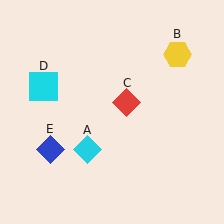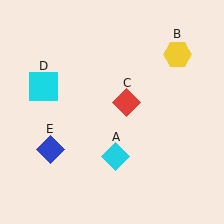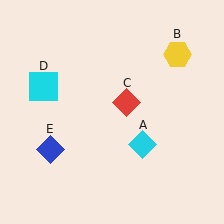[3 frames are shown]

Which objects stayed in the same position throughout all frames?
Yellow hexagon (object B) and red diamond (object C) and cyan square (object D) and blue diamond (object E) remained stationary.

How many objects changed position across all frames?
1 object changed position: cyan diamond (object A).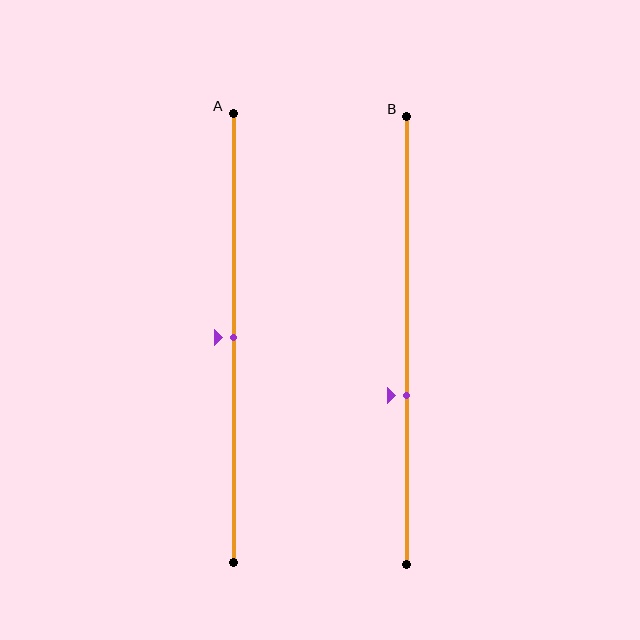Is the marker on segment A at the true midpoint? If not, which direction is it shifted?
Yes, the marker on segment A is at the true midpoint.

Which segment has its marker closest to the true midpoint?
Segment A has its marker closest to the true midpoint.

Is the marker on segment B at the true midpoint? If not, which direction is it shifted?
No, the marker on segment B is shifted downward by about 12% of the segment length.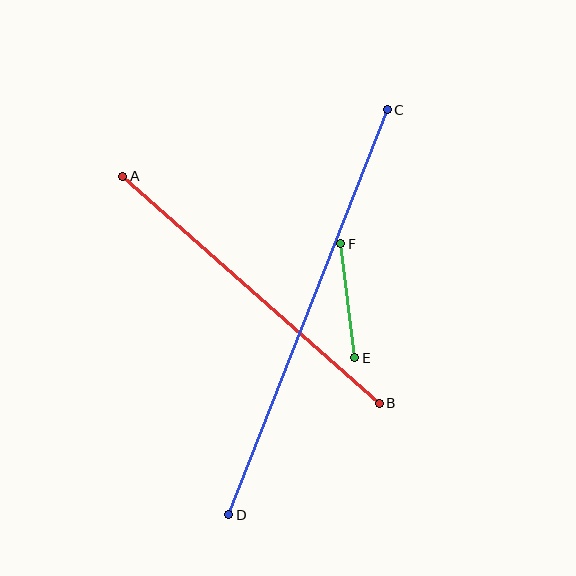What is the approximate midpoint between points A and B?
The midpoint is at approximately (251, 290) pixels.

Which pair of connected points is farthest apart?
Points C and D are farthest apart.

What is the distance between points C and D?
The distance is approximately 435 pixels.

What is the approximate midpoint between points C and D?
The midpoint is at approximately (308, 312) pixels.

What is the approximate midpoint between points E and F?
The midpoint is at approximately (348, 301) pixels.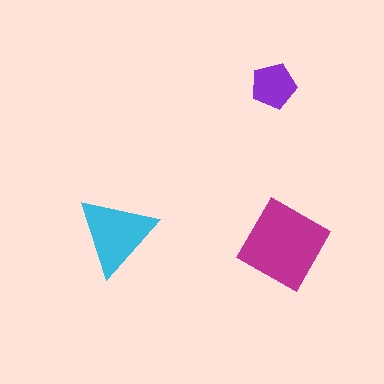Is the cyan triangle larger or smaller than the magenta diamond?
Smaller.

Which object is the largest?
The magenta diamond.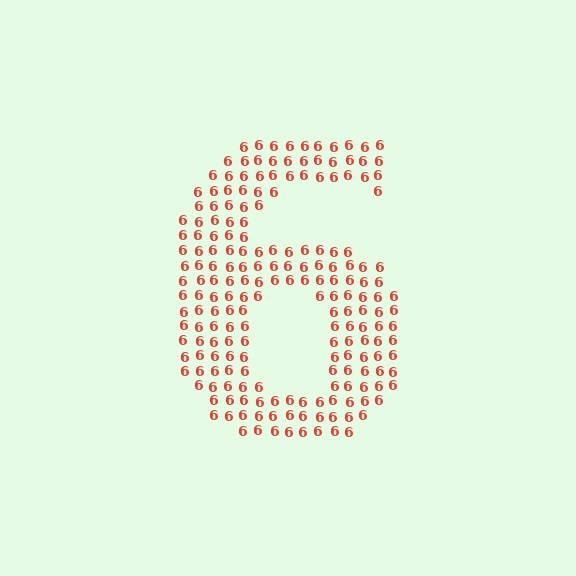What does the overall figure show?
The overall figure shows the digit 6.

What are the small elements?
The small elements are digit 6's.